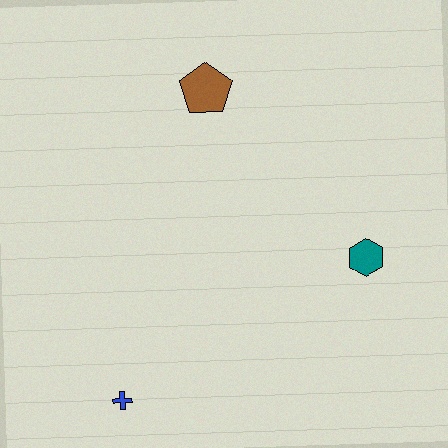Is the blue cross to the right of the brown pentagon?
No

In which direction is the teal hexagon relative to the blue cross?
The teal hexagon is to the right of the blue cross.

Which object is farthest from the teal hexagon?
The blue cross is farthest from the teal hexagon.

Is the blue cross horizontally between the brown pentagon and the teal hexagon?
No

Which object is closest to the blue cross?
The teal hexagon is closest to the blue cross.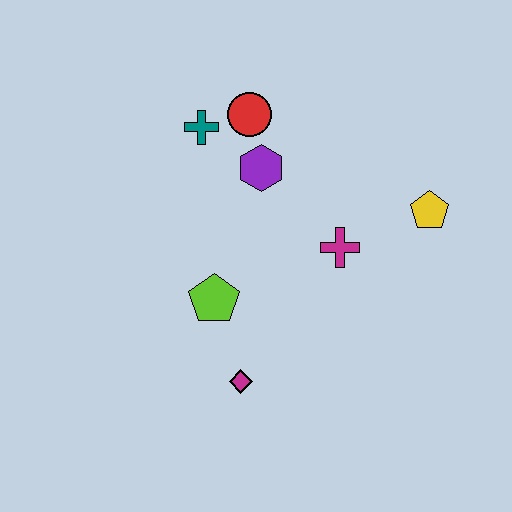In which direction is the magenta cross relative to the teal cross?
The magenta cross is to the right of the teal cross.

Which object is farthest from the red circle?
The magenta diamond is farthest from the red circle.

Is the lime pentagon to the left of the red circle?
Yes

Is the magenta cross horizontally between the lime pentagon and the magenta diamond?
No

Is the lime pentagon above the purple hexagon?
No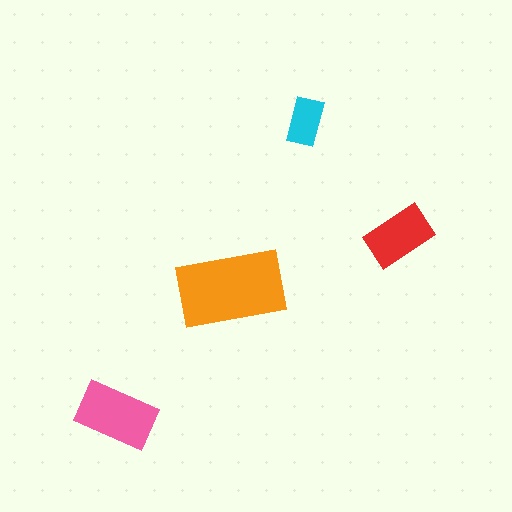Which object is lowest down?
The pink rectangle is bottommost.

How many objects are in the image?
There are 4 objects in the image.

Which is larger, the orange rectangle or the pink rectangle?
The orange one.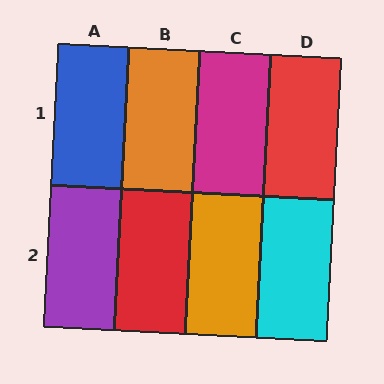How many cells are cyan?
1 cell is cyan.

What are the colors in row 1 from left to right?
Blue, orange, magenta, red.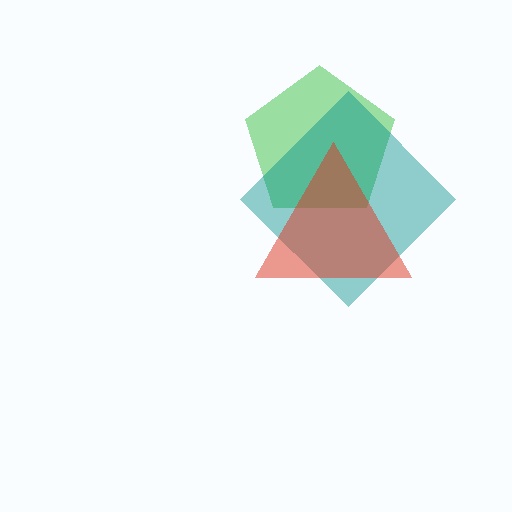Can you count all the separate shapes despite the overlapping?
Yes, there are 3 separate shapes.